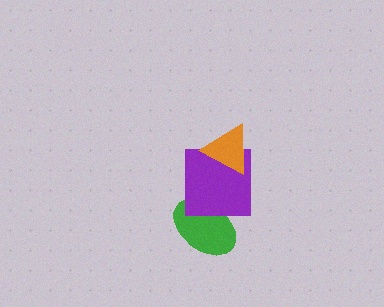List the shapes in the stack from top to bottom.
From top to bottom: the orange triangle, the purple square, the green ellipse.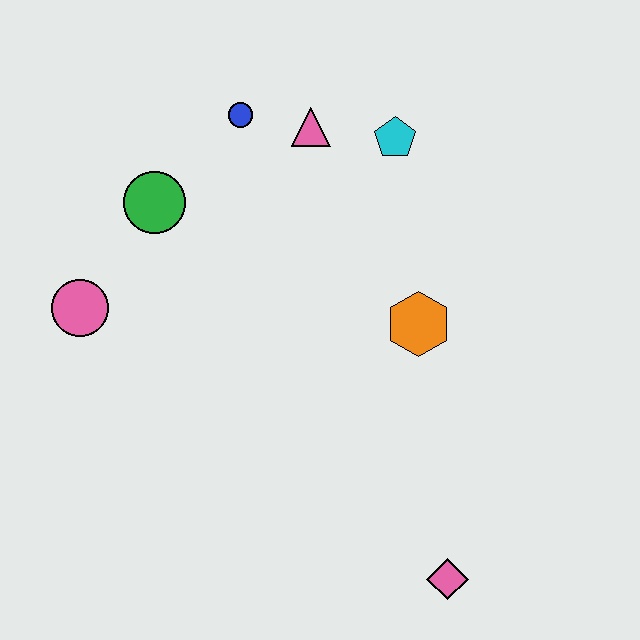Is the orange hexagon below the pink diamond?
No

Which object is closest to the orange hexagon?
The cyan pentagon is closest to the orange hexagon.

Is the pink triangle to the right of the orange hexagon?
No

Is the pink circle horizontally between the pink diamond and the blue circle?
No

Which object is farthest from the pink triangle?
The pink diamond is farthest from the pink triangle.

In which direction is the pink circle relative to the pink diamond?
The pink circle is to the left of the pink diamond.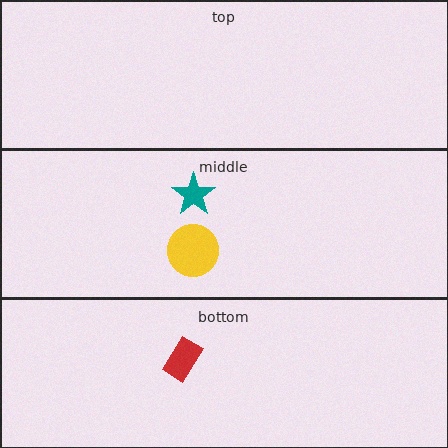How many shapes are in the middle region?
2.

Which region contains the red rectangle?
The bottom region.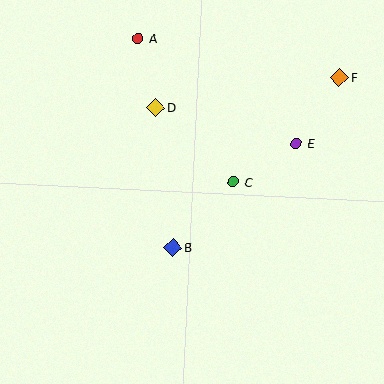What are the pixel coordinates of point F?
Point F is at (339, 77).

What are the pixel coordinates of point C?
Point C is at (233, 182).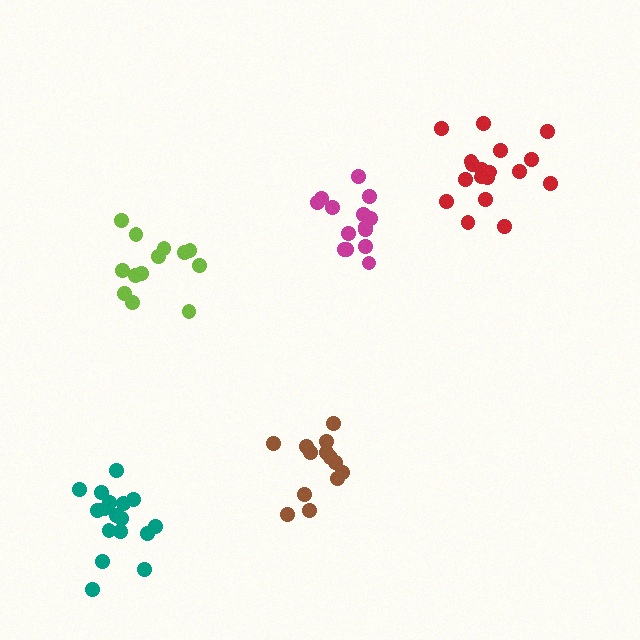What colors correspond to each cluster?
The clusters are colored: lime, magenta, red, brown, teal.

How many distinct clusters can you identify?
There are 5 distinct clusters.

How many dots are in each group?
Group 1: 13 dots, Group 2: 14 dots, Group 3: 19 dots, Group 4: 13 dots, Group 5: 17 dots (76 total).